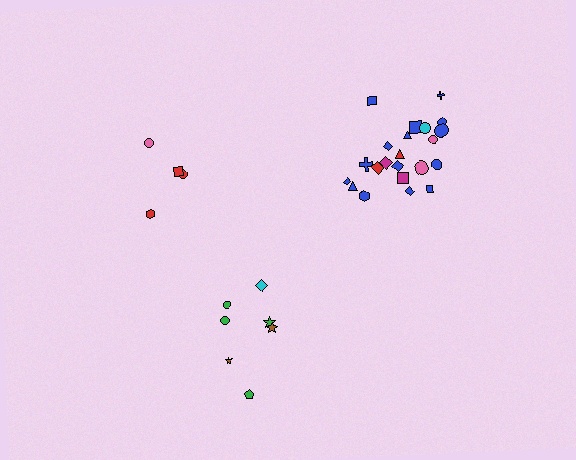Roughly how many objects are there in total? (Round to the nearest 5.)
Roughly 35 objects in total.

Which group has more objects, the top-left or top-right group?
The top-right group.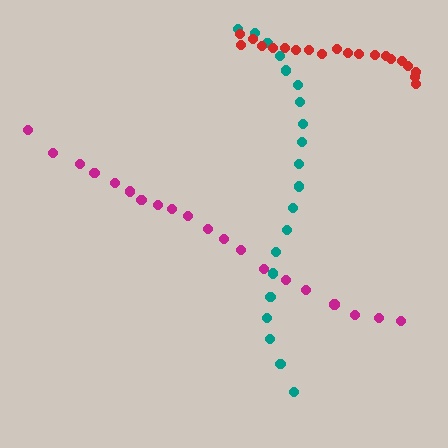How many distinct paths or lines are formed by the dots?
There are 3 distinct paths.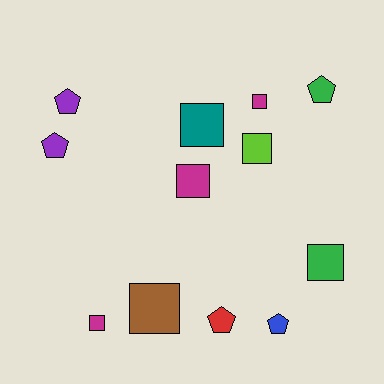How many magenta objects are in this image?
There are 3 magenta objects.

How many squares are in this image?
There are 7 squares.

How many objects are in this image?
There are 12 objects.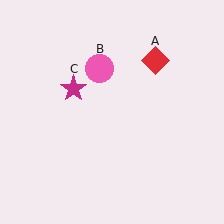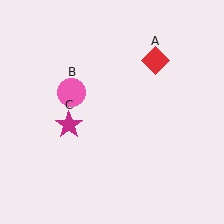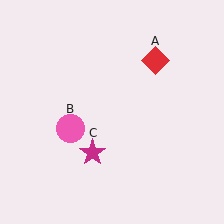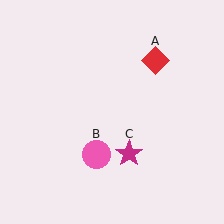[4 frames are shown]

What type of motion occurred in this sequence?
The pink circle (object B), magenta star (object C) rotated counterclockwise around the center of the scene.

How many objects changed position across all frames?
2 objects changed position: pink circle (object B), magenta star (object C).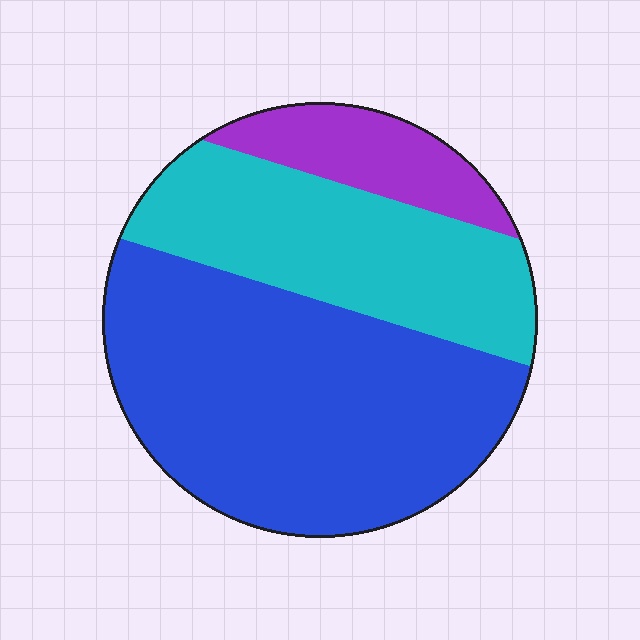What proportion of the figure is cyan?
Cyan covers 32% of the figure.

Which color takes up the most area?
Blue, at roughly 55%.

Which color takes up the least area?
Purple, at roughly 15%.